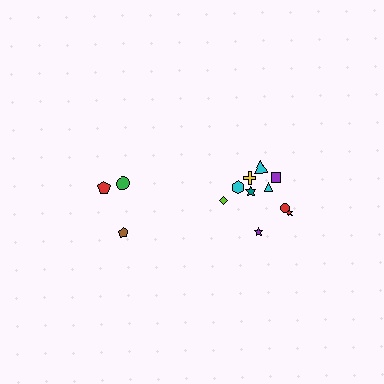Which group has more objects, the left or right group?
The right group.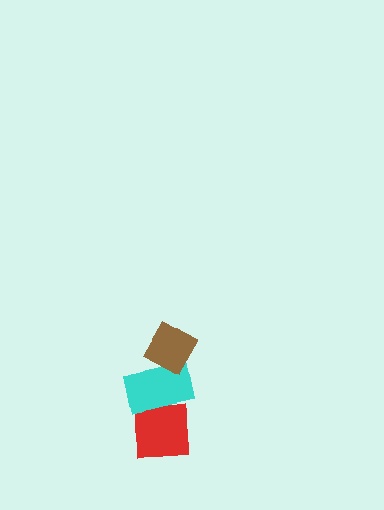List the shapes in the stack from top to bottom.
From top to bottom: the brown diamond, the cyan rectangle, the red square.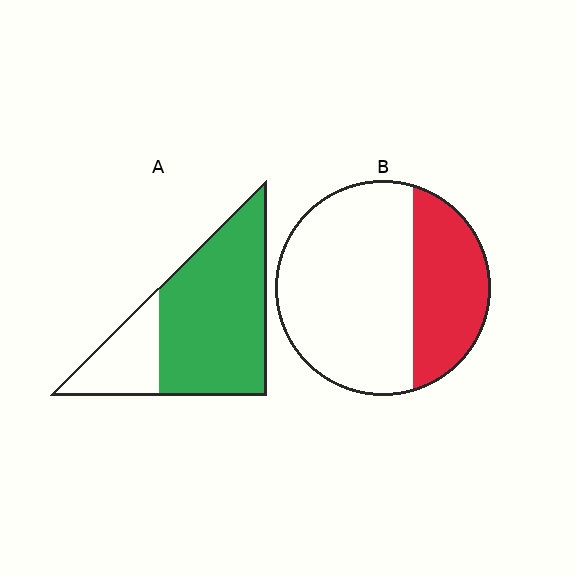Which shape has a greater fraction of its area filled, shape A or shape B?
Shape A.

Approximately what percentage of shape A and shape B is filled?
A is approximately 75% and B is approximately 35%.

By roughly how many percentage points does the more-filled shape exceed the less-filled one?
By roughly 40 percentage points (A over B).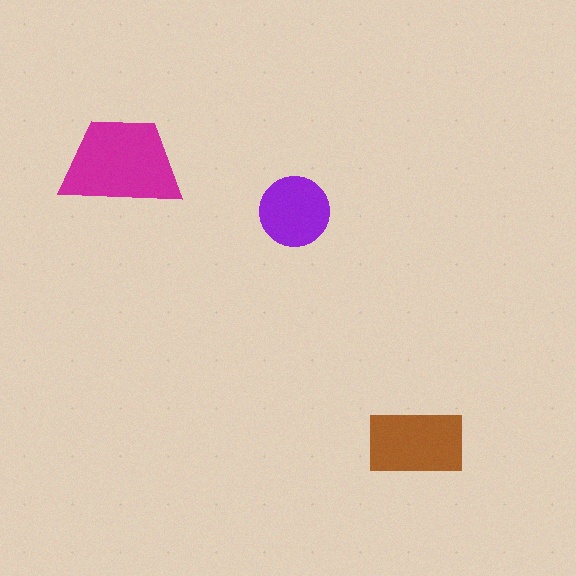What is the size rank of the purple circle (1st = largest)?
3rd.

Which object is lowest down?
The brown rectangle is bottommost.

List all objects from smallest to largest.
The purple circle, the brown rectangle, the magenta trapezoid.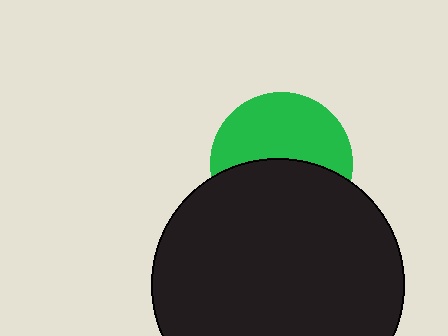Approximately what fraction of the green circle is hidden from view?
Roughly 49% of the green circle is hidden behind the black circle.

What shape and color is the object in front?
The object in front is a black circle.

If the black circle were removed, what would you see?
You would see the complete green circle.